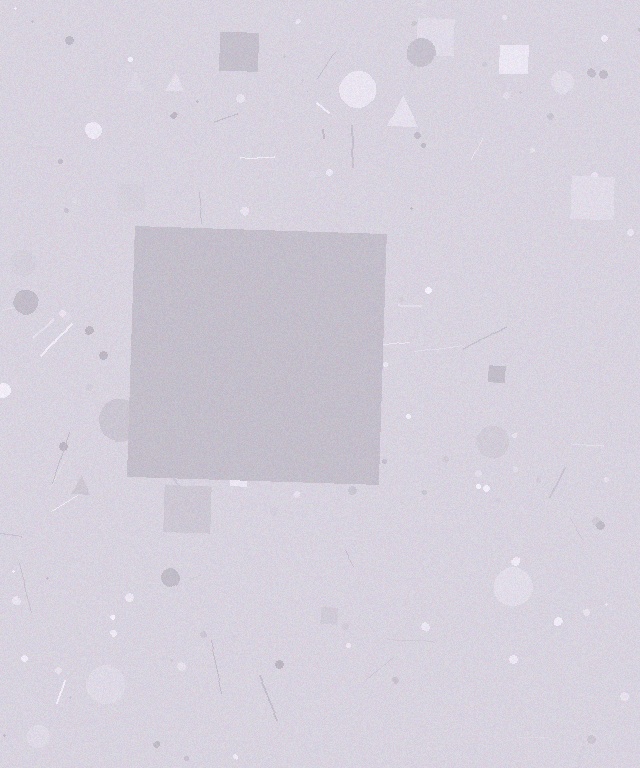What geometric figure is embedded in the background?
A square is embedded in the background.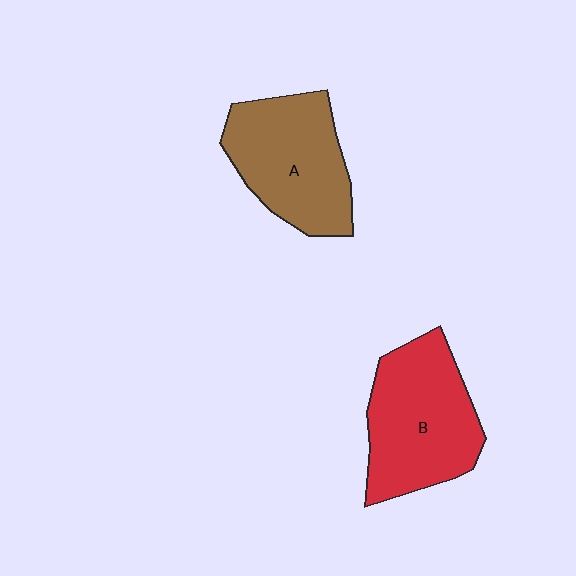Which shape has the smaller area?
Shape A (brown).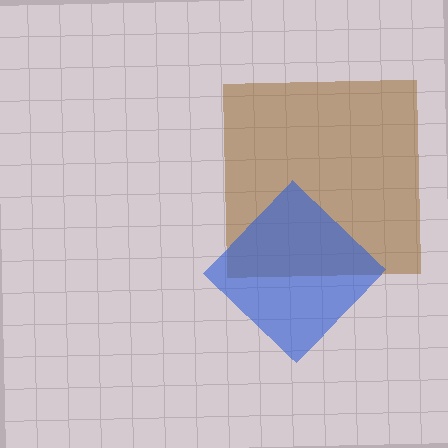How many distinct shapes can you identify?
There are 2 distinct shapes: a brown square, a blue diamond.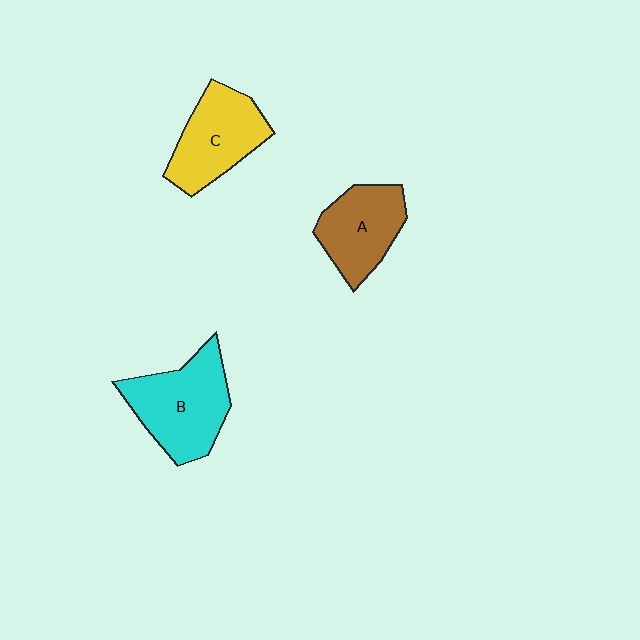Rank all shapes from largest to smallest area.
From largest to smallest: B (cyan), C (yellow), A (brown).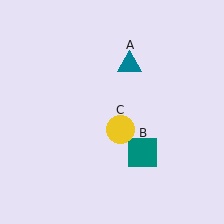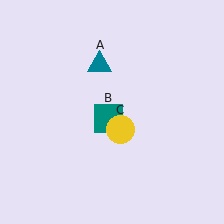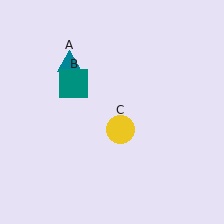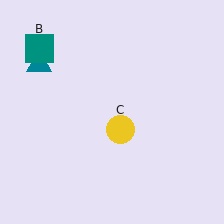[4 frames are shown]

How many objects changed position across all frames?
2 objects changed position: teal triangle (object A), teal square (object B).